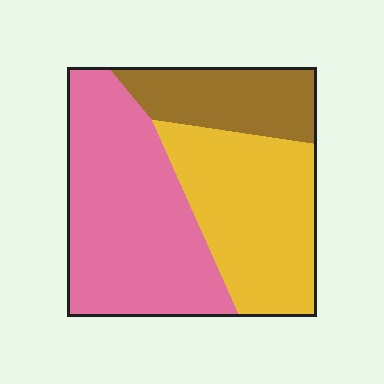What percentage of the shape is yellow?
Yellow takes up about one third (1/3) of the shape.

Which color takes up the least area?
Brown, at roughly 20%.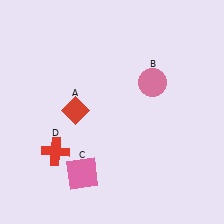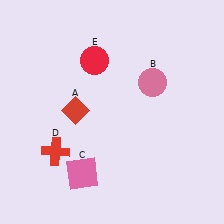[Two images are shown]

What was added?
A red circle (E) was added in Image 2.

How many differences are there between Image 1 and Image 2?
There is 1 difference between the two images.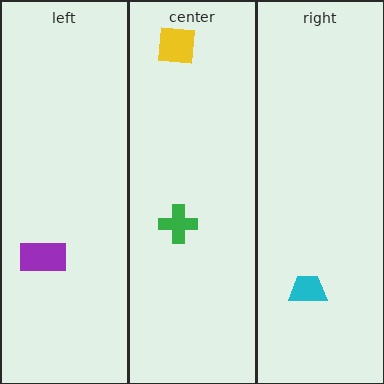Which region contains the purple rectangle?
The left region.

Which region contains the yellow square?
The center region.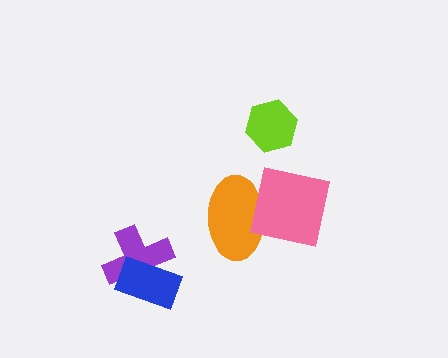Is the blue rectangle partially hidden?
No, no other shape covers it.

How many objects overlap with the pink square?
1 object overlaps with the pink square.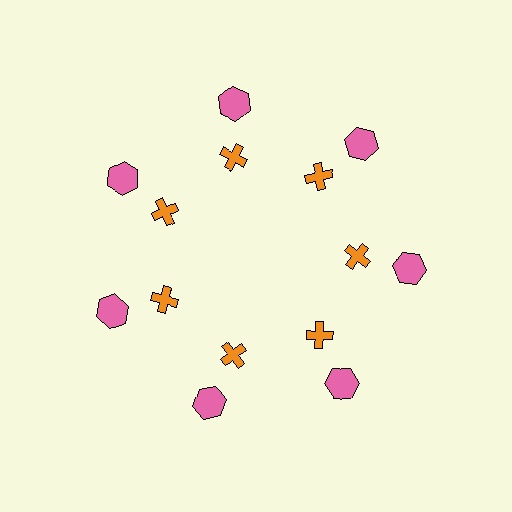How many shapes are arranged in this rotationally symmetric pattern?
There are 14 shapes, arranged in 7 groups of 2.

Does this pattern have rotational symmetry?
Yes, this pattern has 7-fold rotational symmetry. It looks the same after rotating 51 degrees around the center.